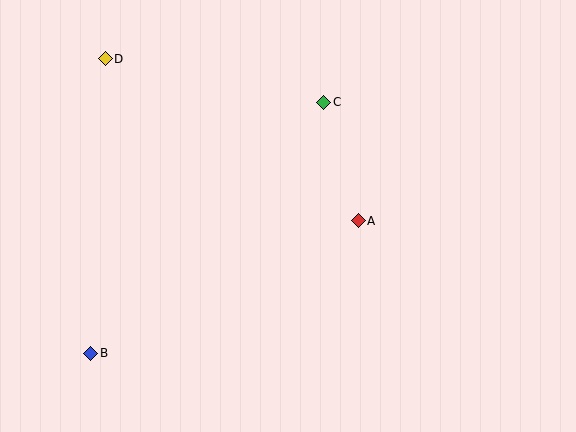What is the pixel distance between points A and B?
The distance between A and B is 299 pixels.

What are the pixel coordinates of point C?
Point C is at (324, 102).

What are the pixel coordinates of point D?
Point D is at (105, 59).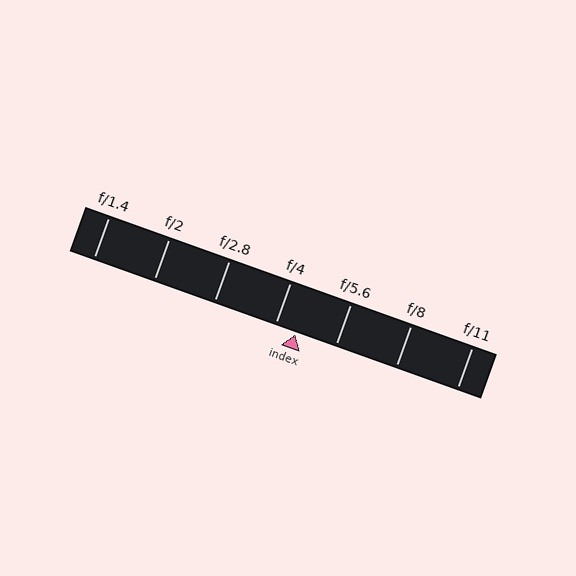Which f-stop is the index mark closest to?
The index mark is closest to f/4.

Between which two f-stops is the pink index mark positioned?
The index mark is between f/4 and f/5.6.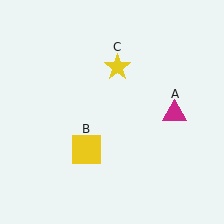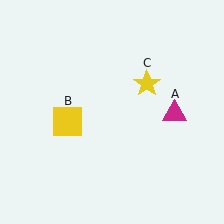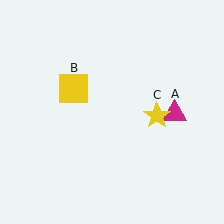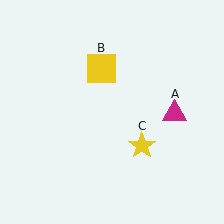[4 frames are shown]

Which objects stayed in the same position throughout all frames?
Magenta triangle (object A) remained stationary.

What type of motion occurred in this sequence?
The yellow square (object B), yellow star (object C) rotated clockwise around the center of the scene.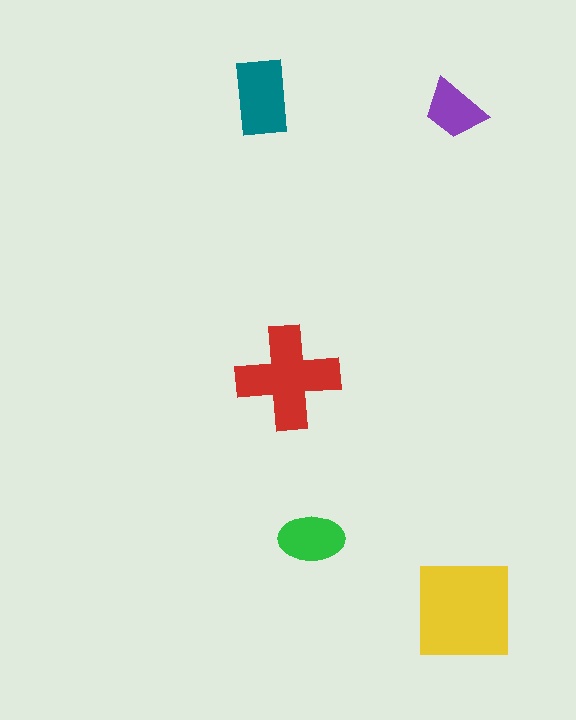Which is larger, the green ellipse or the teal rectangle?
The teal rectangle.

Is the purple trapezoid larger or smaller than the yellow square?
Smaller.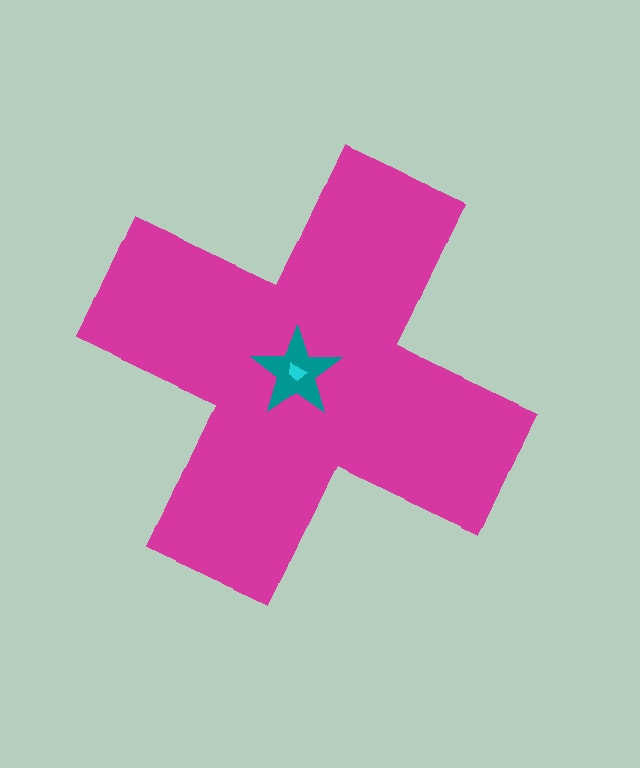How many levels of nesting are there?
3.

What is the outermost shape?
The magenta cross.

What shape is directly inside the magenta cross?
The teal star.